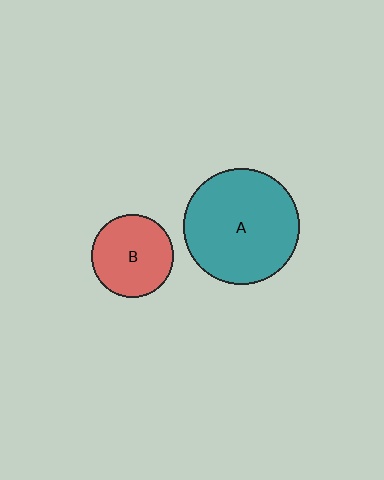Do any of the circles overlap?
No, none of the circles overlap.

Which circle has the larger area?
Circle A (teal).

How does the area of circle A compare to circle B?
Approximately 2.0 times.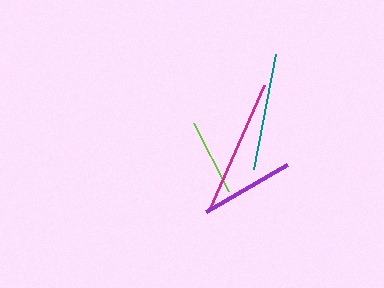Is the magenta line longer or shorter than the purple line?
The magenta line is longer than the purple line.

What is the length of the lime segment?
The lime segment is approximately 77 pixels long.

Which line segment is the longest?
The magenta line is the longest at approximately 136 pixels.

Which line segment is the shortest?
The lime line is the shortest at approximately 77 pixels.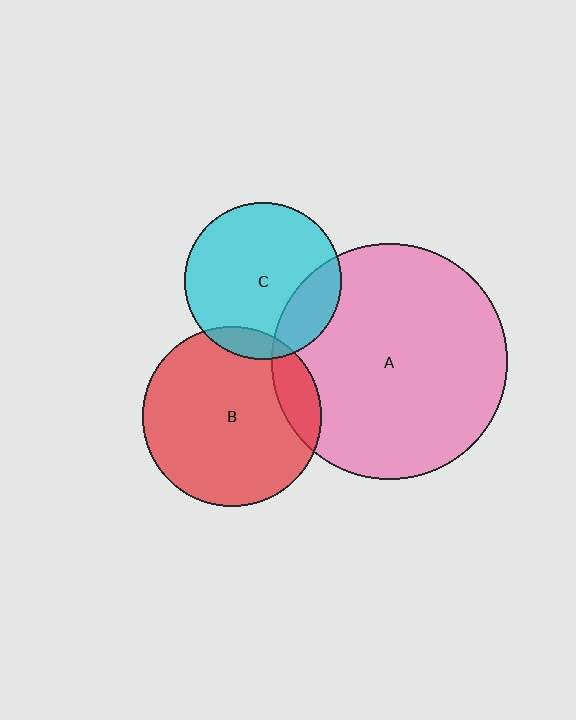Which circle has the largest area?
Circle A (pink).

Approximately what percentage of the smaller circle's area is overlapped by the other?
Approximately 20%.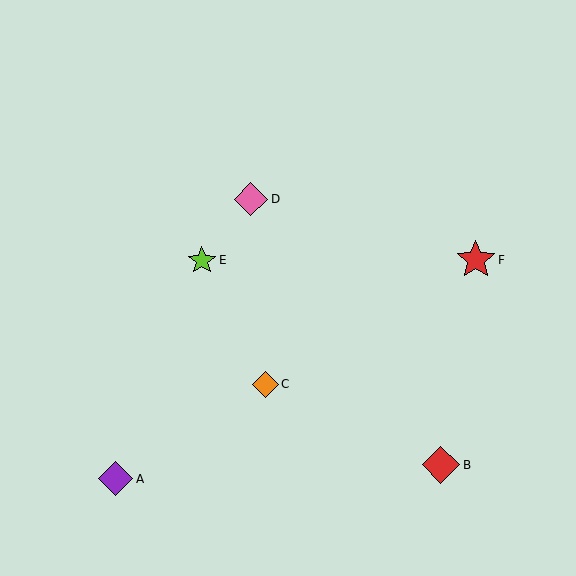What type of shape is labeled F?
Shape F is a red star.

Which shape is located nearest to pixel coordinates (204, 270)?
The lime star (labeled E) at (202, 260) is nearest to that location.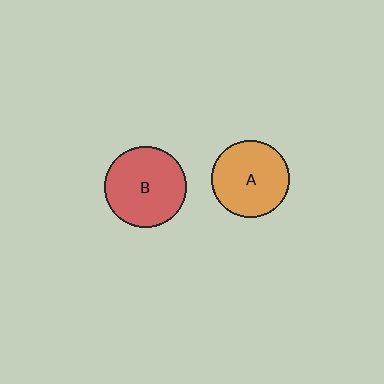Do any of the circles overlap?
No, none of the circles overlap.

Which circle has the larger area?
Circle B (red).